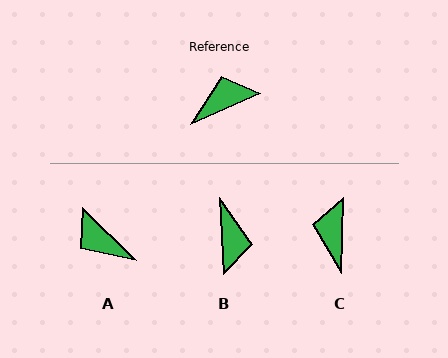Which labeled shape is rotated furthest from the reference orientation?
A, about 111 degrees away.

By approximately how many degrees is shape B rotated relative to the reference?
Approximately 111 degrees clockwise.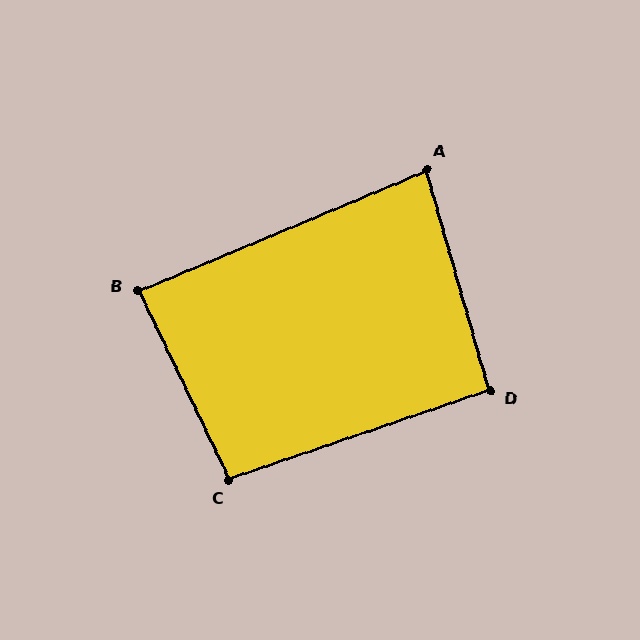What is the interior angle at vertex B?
Approximately 87 degrees (approximately right).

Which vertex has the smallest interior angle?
A, at approximately 83 degrees.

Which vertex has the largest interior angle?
C, at approximately 97 degrees.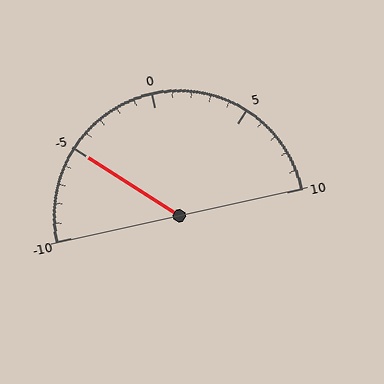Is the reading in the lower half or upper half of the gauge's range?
The reading is in the lower half of the range (-10 to 10).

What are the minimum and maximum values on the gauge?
The gauge ranges from -10 to 10.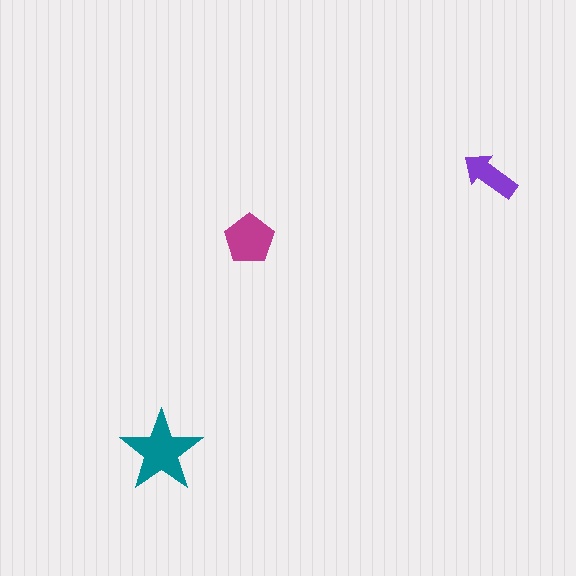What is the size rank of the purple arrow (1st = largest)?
3rd.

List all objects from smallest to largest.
The purple arrow, the magenta pentagon, the teal star.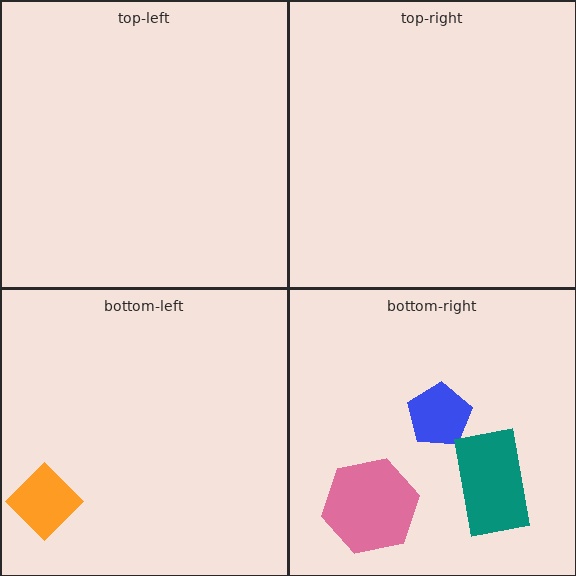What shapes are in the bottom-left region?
The orange diamond.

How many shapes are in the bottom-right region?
3.